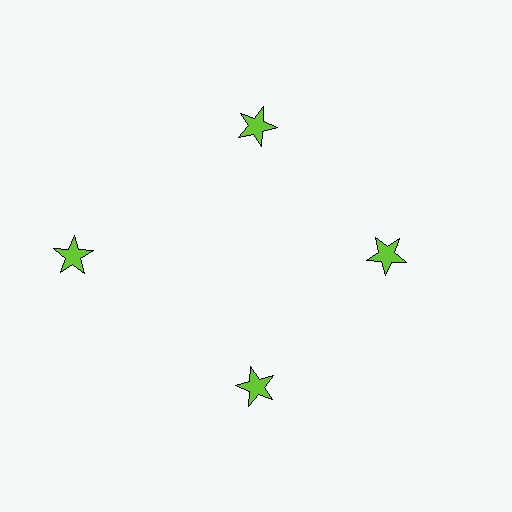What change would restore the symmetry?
The symmetry would be restored by moving it inward, back onto the ring so that all 4 stars sit at equal angles and equal distance from the center.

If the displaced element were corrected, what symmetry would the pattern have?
It would have 4-fold rotational symmetry — the pattern would map onto itself every 90 degrees.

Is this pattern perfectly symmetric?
No. The 4 lime stars are arranged in a ring, but one element near the 9 o'clock position is pushed outward from the center, breaking the 4-fold rotational symmetry.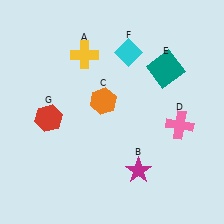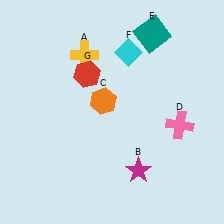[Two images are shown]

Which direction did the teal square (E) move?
The teal square (E) moved up.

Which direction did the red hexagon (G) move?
The red hexagon (G) moved up.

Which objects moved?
The objects that moved are: the teal square (E), the red hexagon (G).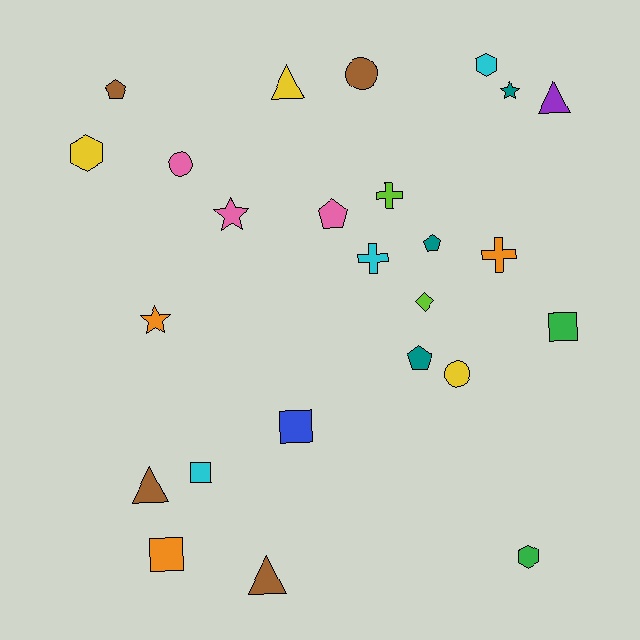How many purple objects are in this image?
There is 1 purple object.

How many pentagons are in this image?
There are 4 pentagons.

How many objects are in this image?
There are 25 objects.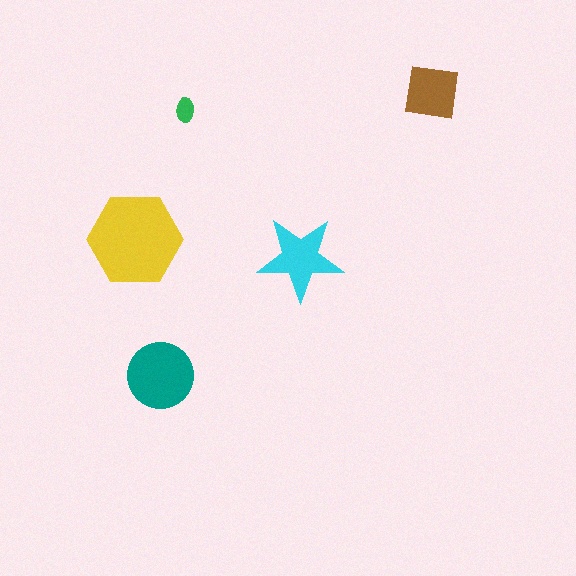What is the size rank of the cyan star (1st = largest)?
3rd.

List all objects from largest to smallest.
The yellow hexagon, the teal circle, the cyan star, the brown square, the green ellipse.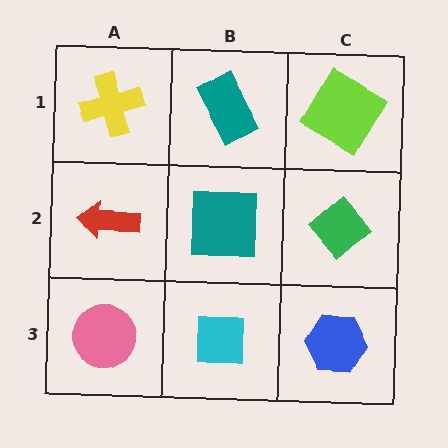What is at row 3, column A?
A pink circle.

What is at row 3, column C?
A blue hexagon.